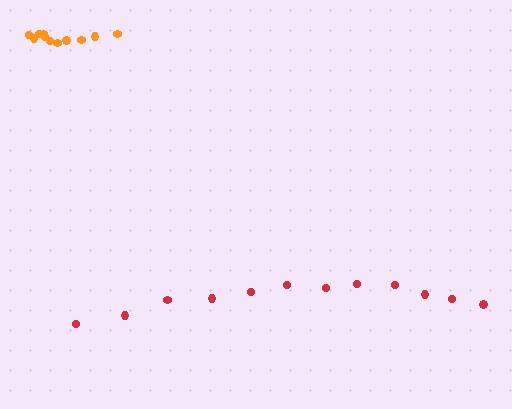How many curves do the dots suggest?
There are 2 distinct paths.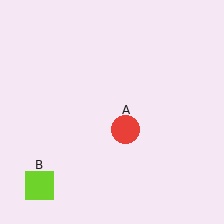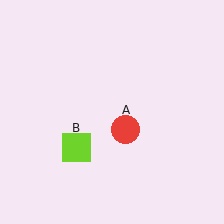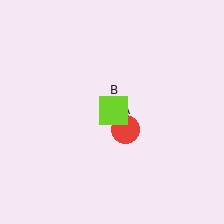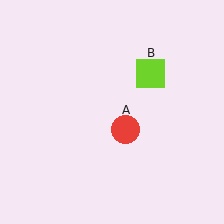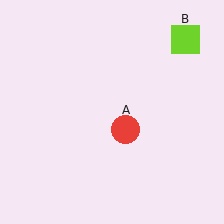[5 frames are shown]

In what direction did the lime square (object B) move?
The lime square (object B) moved up and to the right.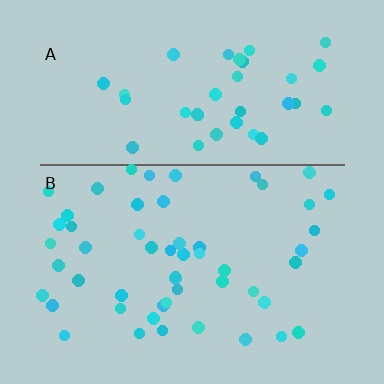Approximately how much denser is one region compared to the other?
Approximately 1.3× — region B over region A.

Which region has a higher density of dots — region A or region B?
B (the bottom).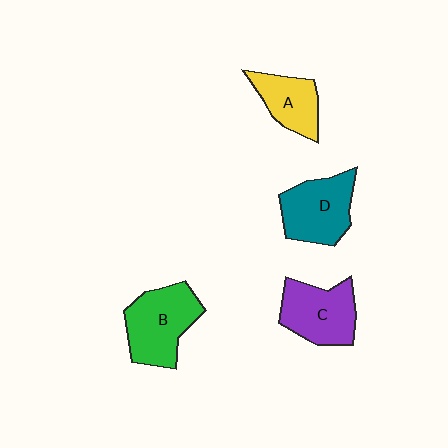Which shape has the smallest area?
Shape A (yellow).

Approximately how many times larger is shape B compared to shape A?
Approximately 1.5 times.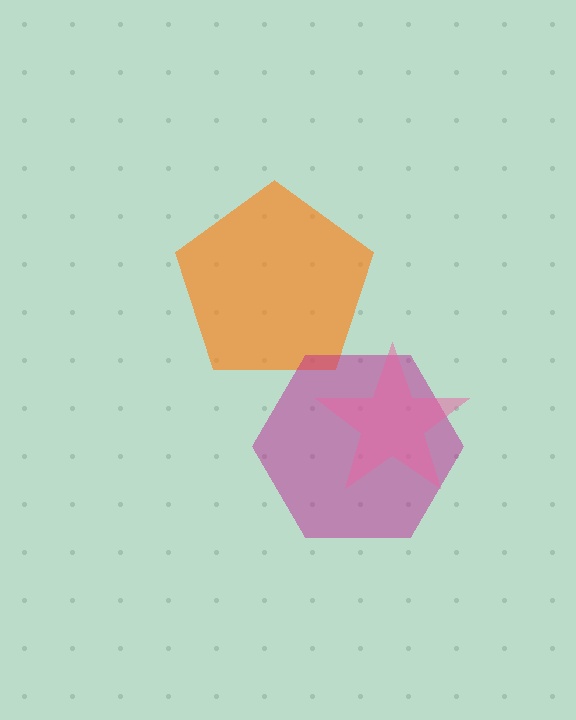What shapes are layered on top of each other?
The layered shapes are: an orange pentagon, a magenta hexagon, a pink star.